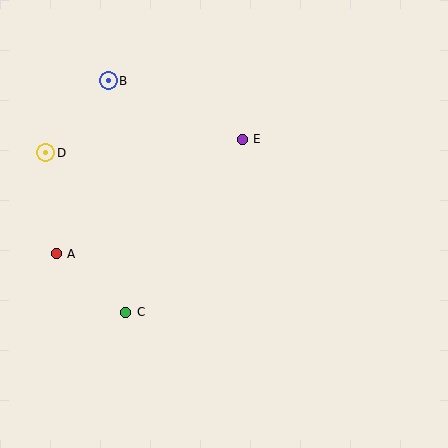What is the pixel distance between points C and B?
The distance between C and B is 232 pixels.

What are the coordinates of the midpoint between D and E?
The midpoint between D and E is at (144, 146).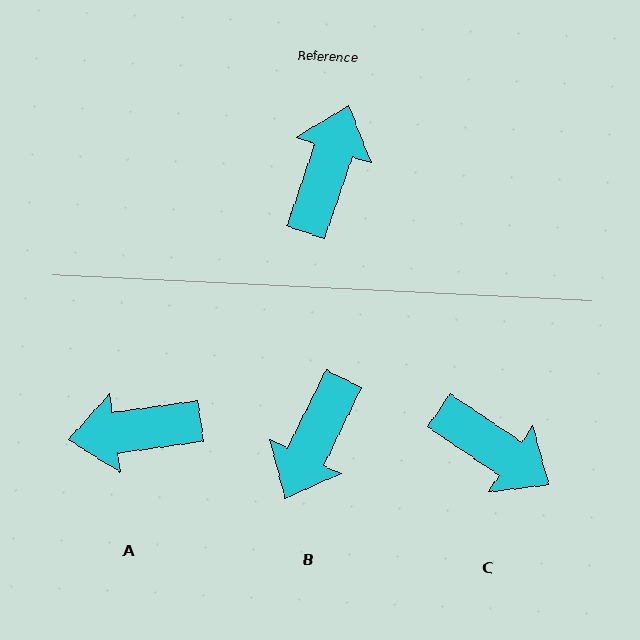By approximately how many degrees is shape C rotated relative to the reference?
Approximately 105 degrees clockwise.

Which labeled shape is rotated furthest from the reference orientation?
B, about 173 degrees away.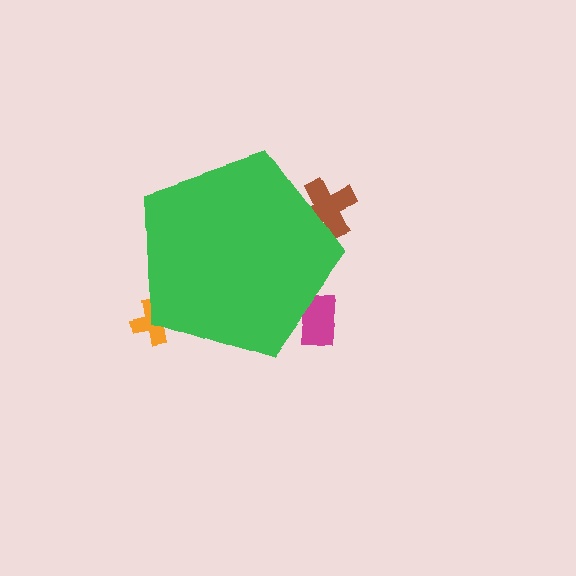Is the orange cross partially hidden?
Yes, the orange cross is partially hidden behind the green pentagon.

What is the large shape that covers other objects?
A green pentagon.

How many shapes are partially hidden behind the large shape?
3 shapes are partially hidden.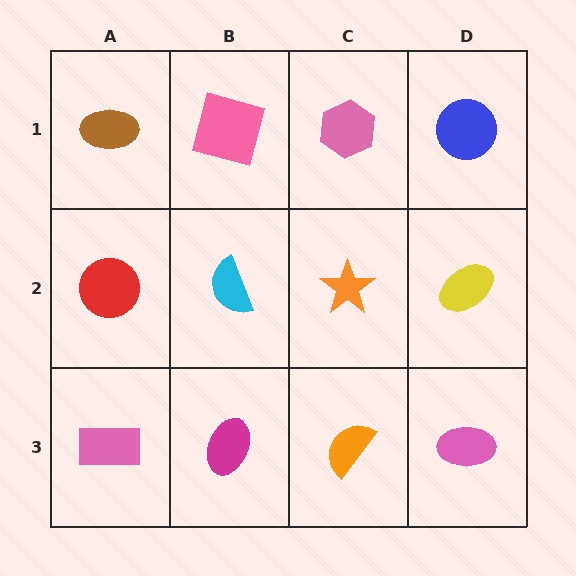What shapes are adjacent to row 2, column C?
A pink hexagon (row 1, column C), an orange semicircle (row 3, column C), a cyan semicircle (row 2, column B), a yellow ellipse (row 2, column D).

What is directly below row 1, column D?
A yellow ellipse.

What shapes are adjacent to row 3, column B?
A cyan semicircle (row 2, column B), a pink rectangle (row 3, column A), an orange semicircle (row 3, column C).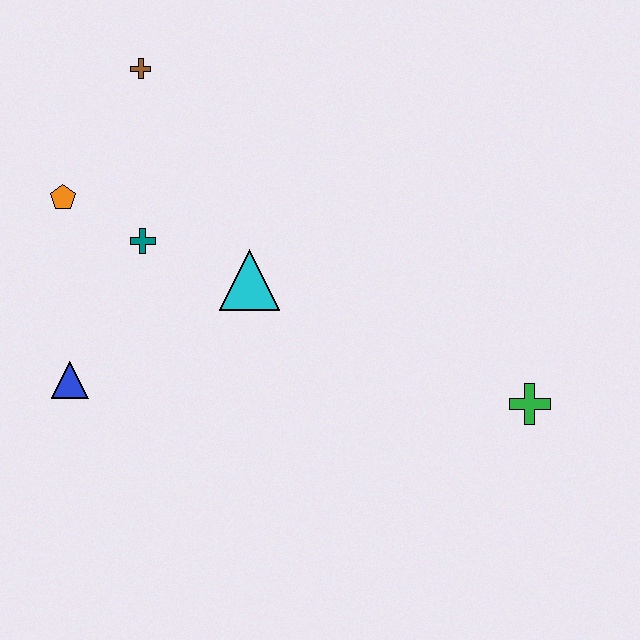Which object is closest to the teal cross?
The orange pentagon is closest to the teal cross.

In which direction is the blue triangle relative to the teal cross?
The blue triangle is below the teal cross.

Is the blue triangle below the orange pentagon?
Yes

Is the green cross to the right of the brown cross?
Yes